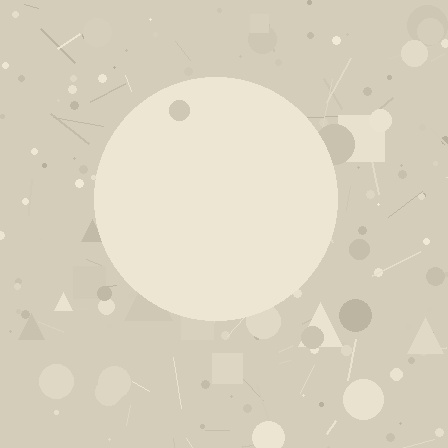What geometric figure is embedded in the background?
A circle is embedded in the background.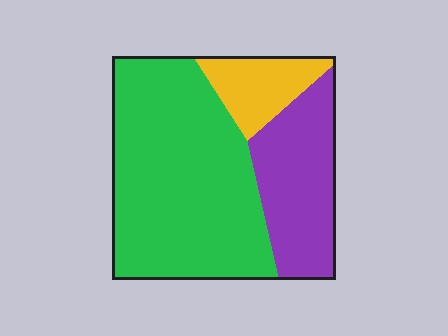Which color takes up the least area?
Yellow, at roughly 15%.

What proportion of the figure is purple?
Purple takes up about one quarter (1/4) of the figure.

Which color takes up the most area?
Green, at roughly 60%.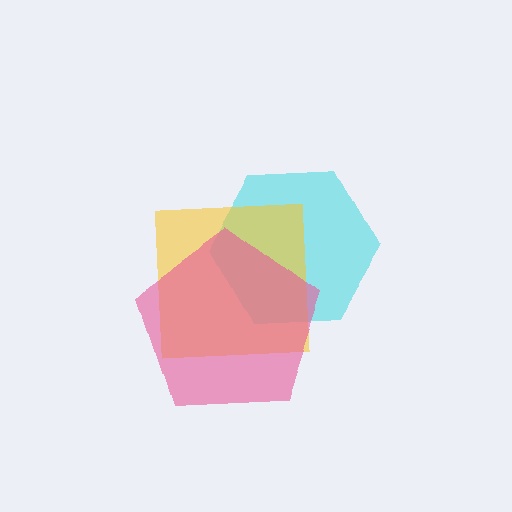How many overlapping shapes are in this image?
There are 3 overlapping shapes in the image.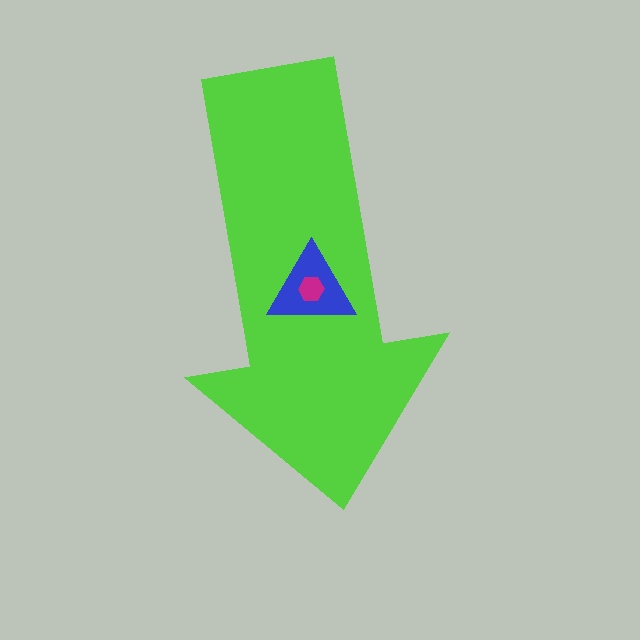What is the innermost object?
The magenta hexagon.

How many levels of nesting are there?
3.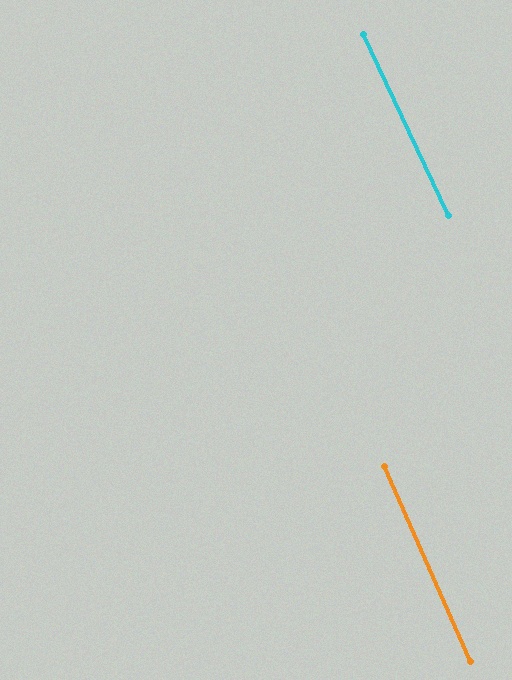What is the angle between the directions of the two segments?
Approximately 1 degree.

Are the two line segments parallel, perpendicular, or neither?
Parallel — their directions differ by only 1.4°.